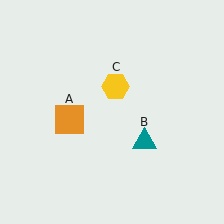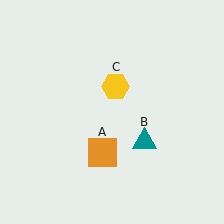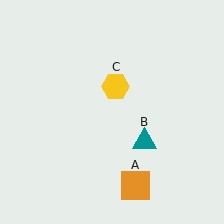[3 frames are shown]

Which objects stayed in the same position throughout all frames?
Teal triangle (object B) and yellow hexagon (object C) remained stationary.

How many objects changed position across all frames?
1 object changed position: orange square (object A).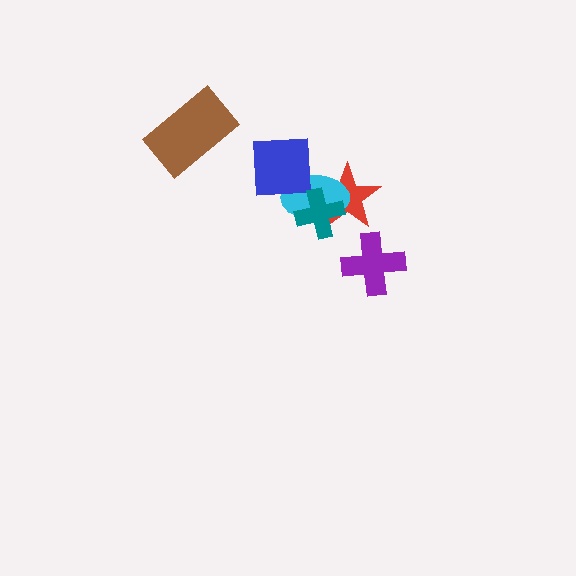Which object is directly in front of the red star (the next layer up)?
The cyan ellipse is directly in front of the red star.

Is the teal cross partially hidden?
No, no other shape covers it.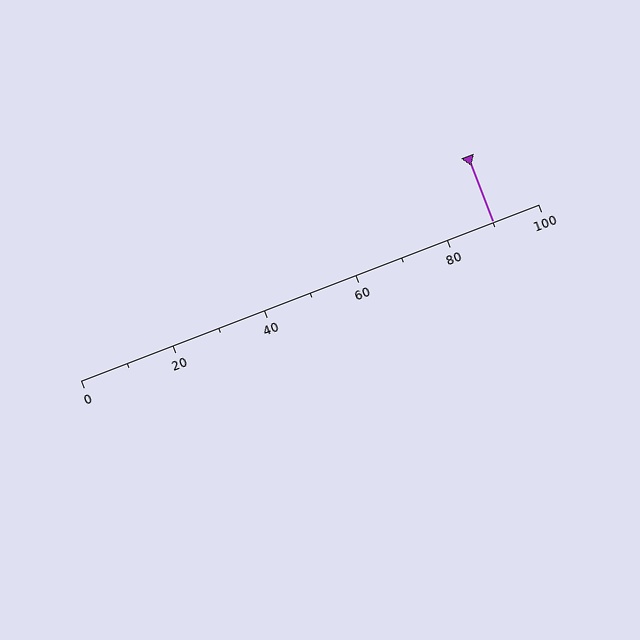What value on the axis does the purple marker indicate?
The marker indicates approximately 90.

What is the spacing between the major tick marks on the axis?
The major ticks are spaced 20 apart.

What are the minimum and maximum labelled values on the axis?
The axis runs from 0 to 100.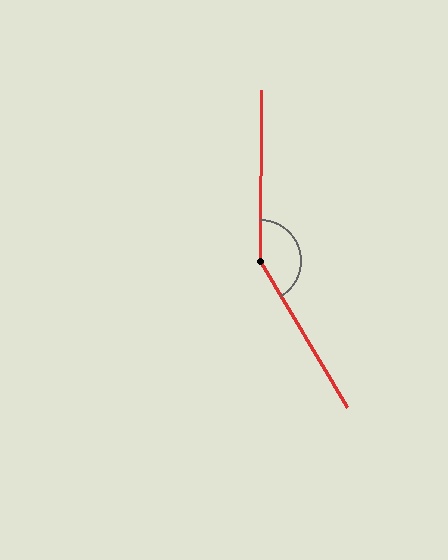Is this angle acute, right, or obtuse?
It is obtuse.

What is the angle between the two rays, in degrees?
Approximately 149 degrees.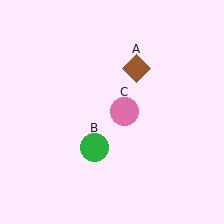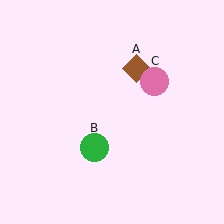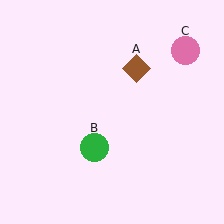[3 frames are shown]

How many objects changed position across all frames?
1 object changed position: pink circle (object C).